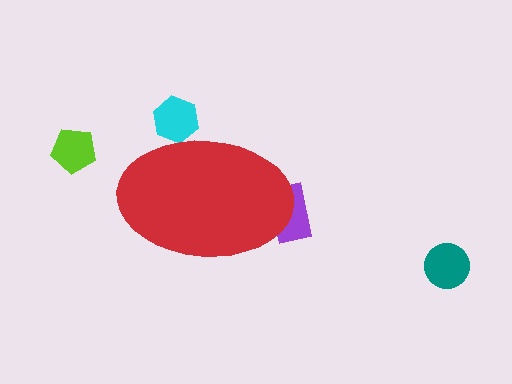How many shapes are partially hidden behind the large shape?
2 shapes are partially hidden.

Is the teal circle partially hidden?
No, the teal circle is fully visible.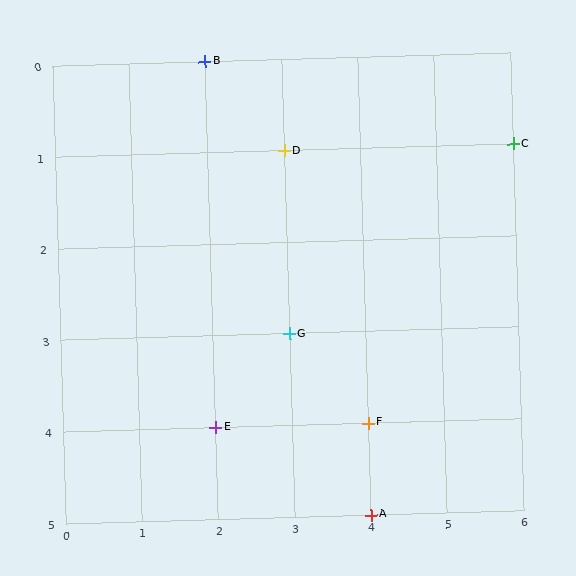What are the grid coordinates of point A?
Point A is at grid coordinates (4, 5).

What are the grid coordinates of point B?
Point B is at grid coordinates (2, 0).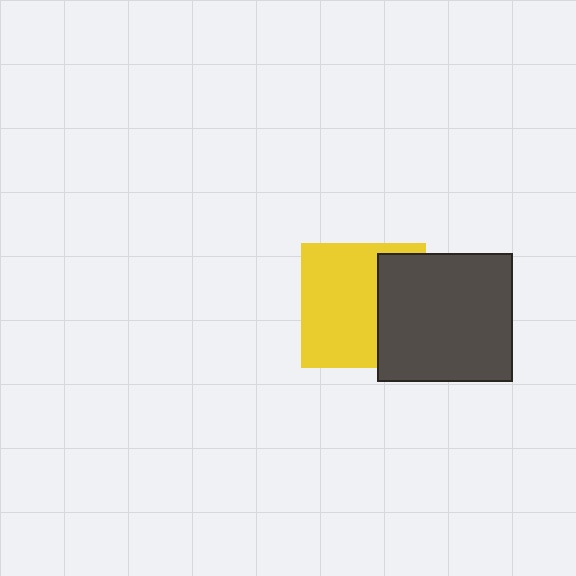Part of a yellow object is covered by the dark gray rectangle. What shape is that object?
It is a square.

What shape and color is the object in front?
The object in front is a dark gray rectangle.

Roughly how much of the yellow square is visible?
About half of it is visible (roughly 64%).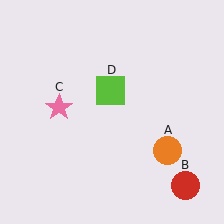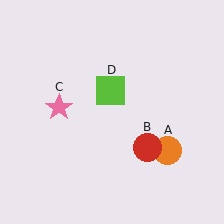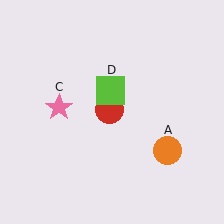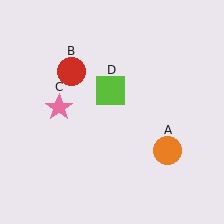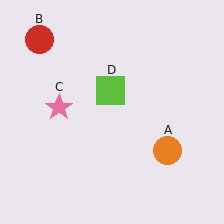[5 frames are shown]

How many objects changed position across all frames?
1 object changed position: red circle (object B).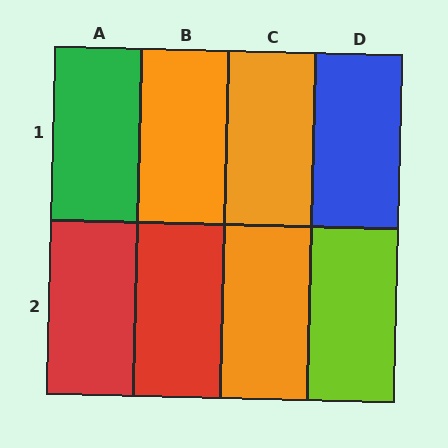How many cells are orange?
3 cells are orange.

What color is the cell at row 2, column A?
Red.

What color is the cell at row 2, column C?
Orange.